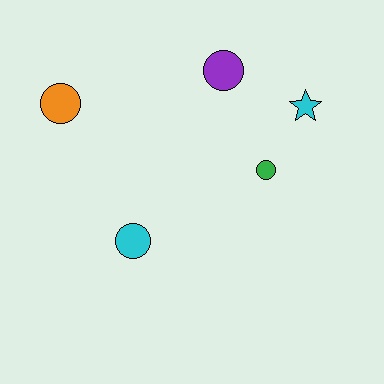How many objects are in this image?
There are 5 objects.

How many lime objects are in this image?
There are no lime objects.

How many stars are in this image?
There is 1 star.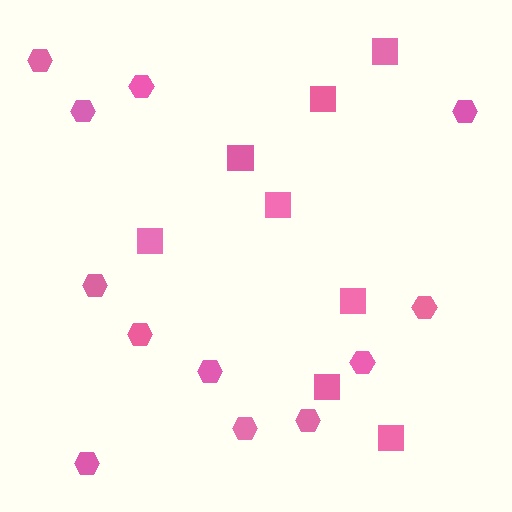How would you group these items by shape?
There are 2 groups: one group of squares (8) and one group of hexagons (12).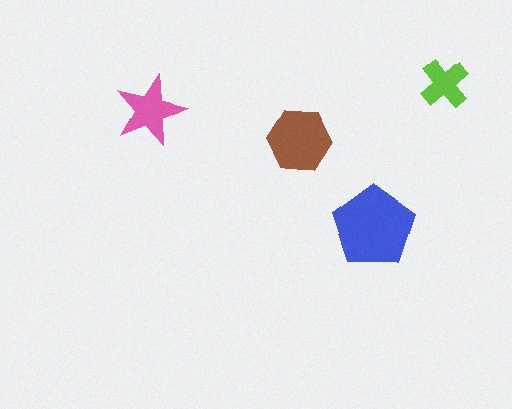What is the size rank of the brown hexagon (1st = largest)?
2nd.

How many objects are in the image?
There are 4 objects in the image.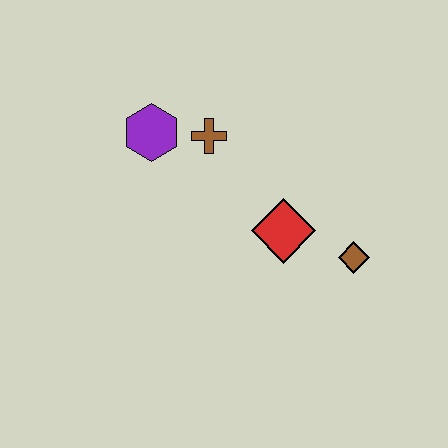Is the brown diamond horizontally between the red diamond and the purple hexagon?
No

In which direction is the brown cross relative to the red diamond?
The brown cross is above the red diamond.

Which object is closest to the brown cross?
The purple hexagon is closest to the brown cross.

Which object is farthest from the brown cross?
The brown diamond is farthest from the brown cross.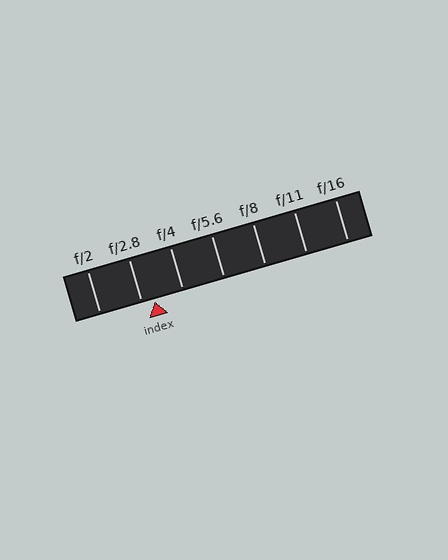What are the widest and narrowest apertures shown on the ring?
The widest aperture shown is f/2 and the narrowest is f/16.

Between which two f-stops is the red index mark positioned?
The index mark is between f/2.8 and f/4.